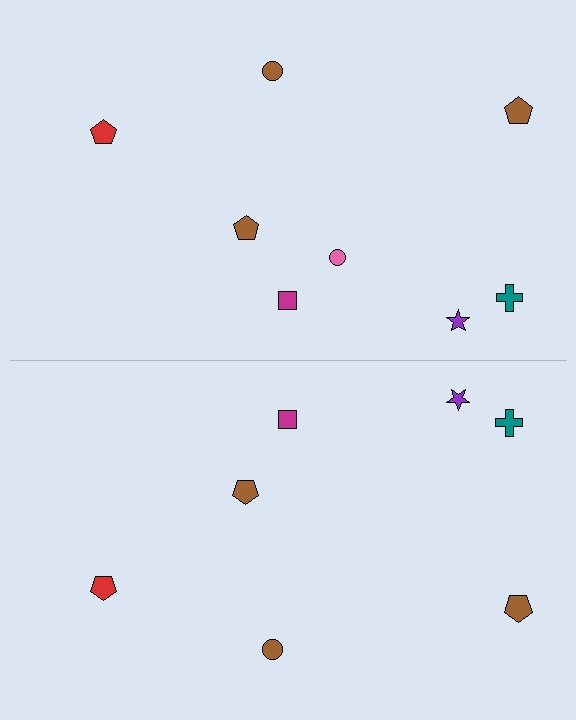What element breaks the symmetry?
A pink circle is missing from the bottom side.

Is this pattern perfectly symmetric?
No, the pattern is not perfectly symmetric. A pink circle is missing from the bottom side.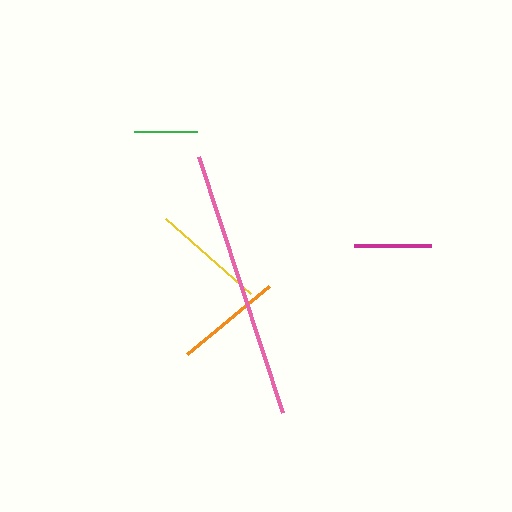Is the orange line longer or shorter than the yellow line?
The yellow line is longer than the orange line.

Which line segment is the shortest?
The green line is the shortest at approximately 63 pixels.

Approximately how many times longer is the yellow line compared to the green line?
The yellow line is approximately 1.8 times the length of the green line.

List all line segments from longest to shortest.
From longest to shortest: pink, yellow, orange, magenta, green.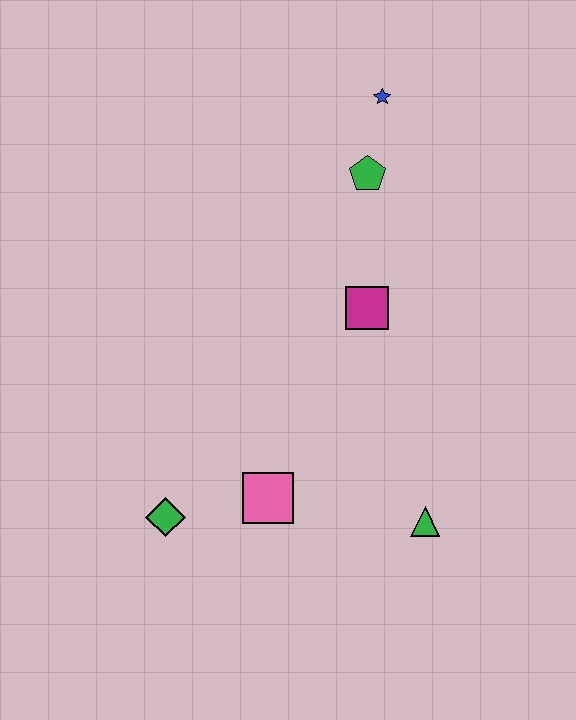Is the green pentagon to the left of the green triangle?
Yes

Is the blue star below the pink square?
No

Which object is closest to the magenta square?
The green pentagon is closest to the magenta square.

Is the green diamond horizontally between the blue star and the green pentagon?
No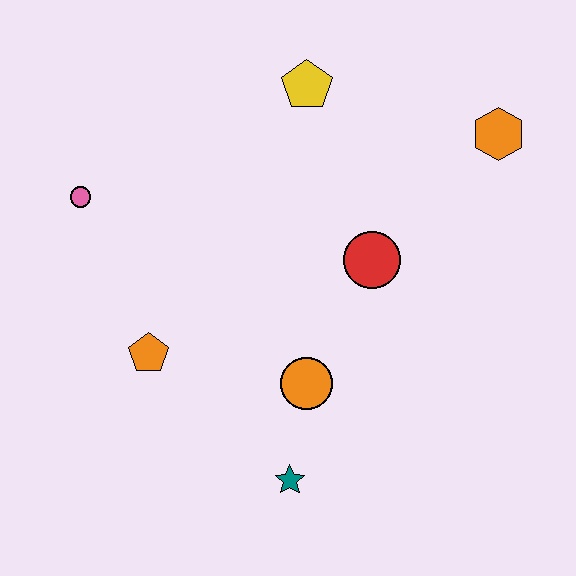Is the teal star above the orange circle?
No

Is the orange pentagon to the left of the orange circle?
Yes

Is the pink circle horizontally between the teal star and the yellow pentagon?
No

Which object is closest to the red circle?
The orange circle is closest to the red circle.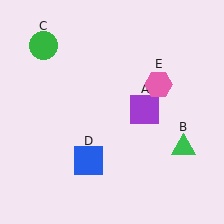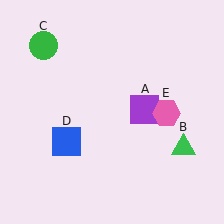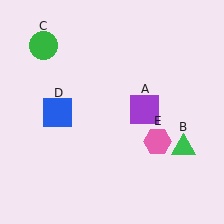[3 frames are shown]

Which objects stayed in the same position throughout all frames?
Purple square (object A) and green triangle (object B) and green circle (object C) remained stationary.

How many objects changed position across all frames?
2 objects changed position: blue square (object D), pink hexagon (object E).